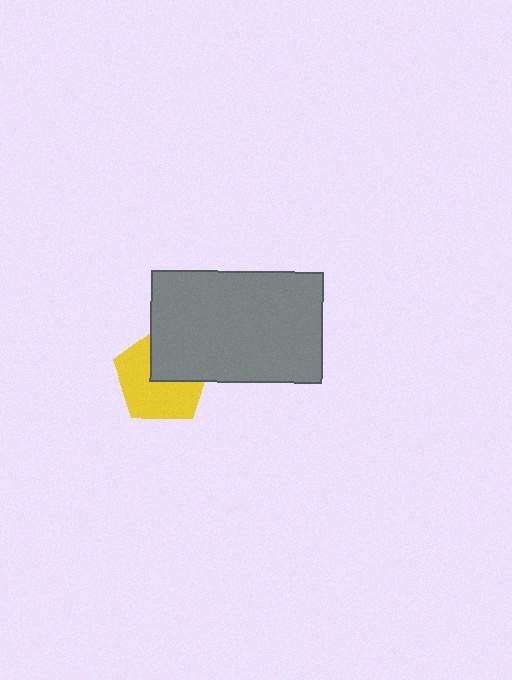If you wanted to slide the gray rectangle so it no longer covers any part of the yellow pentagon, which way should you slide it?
Slide it toward the upper-right — that is the most direct way to separate the two shapes.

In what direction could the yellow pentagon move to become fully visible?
The yellow pentagon could move toward the lower-left. That would shift it out from behind the gray rectangle entirely.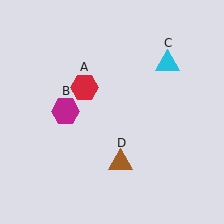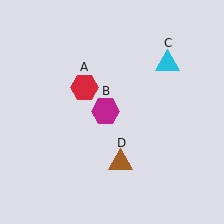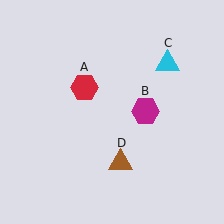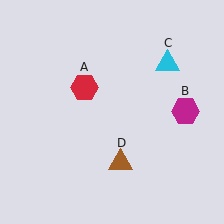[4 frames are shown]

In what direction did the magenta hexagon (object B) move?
The magenta hexagon (object B) moved right.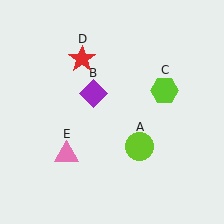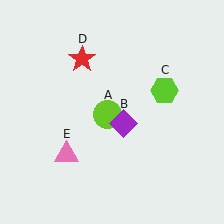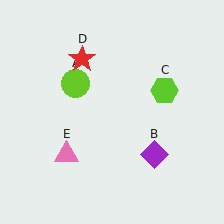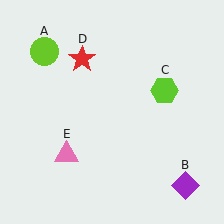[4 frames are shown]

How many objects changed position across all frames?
2 objects changed position: lime circle (object A), purple diamond (object B).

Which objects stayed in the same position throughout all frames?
Lime hexagon (object C) and red star (object D) and pink triangle (object E) remained stationary.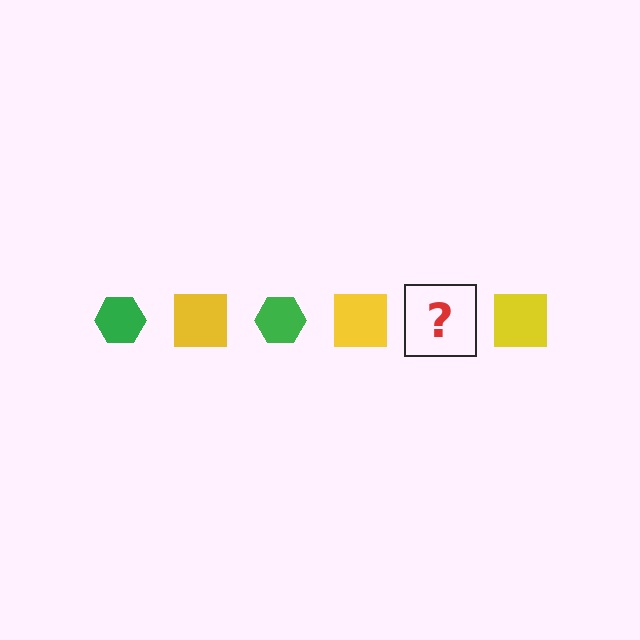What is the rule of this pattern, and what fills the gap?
The rule is that the pattern alternates between green hexagon and yellow square. The gap should be filled with a green hexagon.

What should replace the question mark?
The question mark should be replaced with a green hexagon.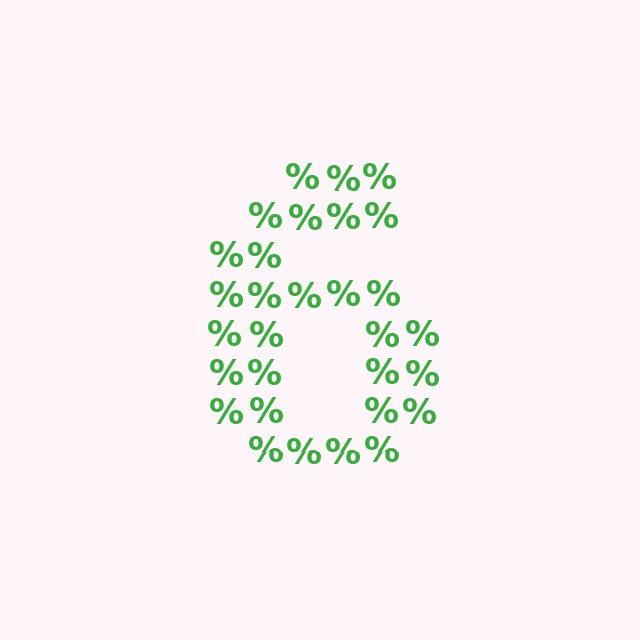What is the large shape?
The large shape is the digit 6.